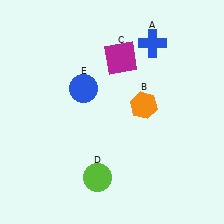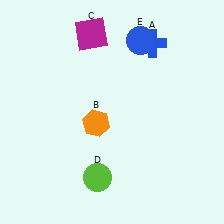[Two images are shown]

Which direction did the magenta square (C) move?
The magenta square (C) moved left.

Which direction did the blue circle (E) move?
The blue circle (E) moved right.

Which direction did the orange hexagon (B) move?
The orange hexagon (B) moved left.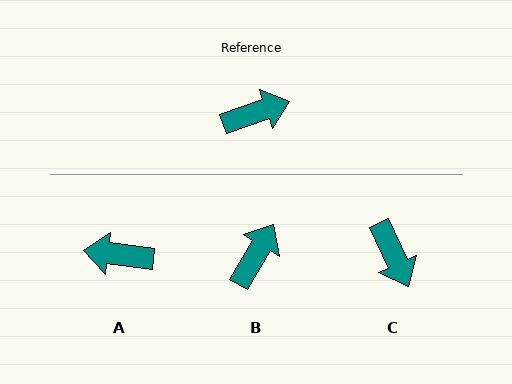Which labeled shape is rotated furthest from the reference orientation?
A, about 154 degrees away.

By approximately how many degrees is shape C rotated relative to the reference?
Approximately 84 degrees clockwise.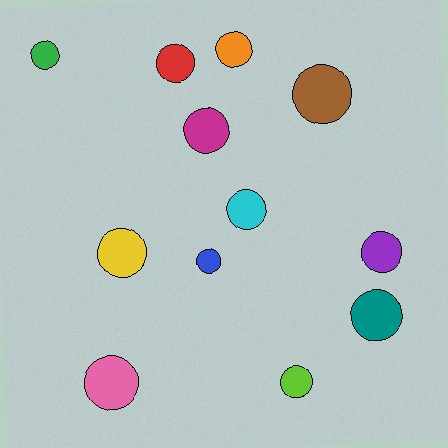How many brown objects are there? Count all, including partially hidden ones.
There is 1 brown object.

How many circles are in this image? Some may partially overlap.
There are 12 circles.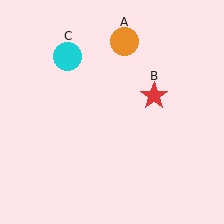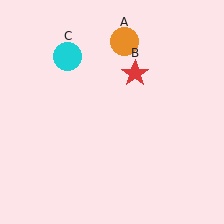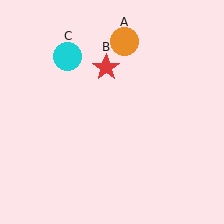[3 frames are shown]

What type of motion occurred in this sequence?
The red star (object B) rotated counterclockwise around the center of the scene.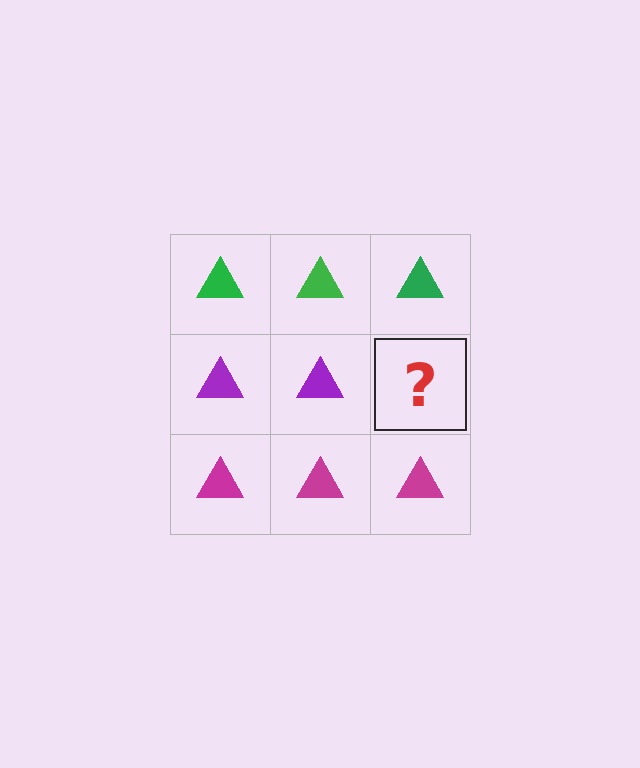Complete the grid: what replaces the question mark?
The question mark should be replaced with a purple triangle.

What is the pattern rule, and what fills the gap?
The rule is that each row has a consistent color. The gap should be filled with a purple triangle.